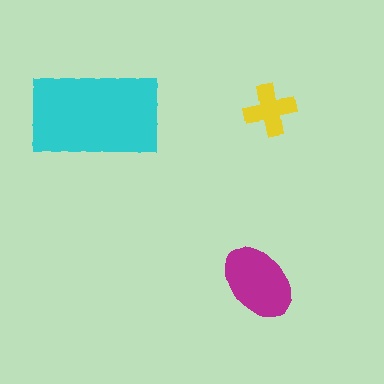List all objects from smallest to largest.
The yellow cross, the magenta ellipse, the cyan rectangle.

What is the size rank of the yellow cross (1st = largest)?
3rd.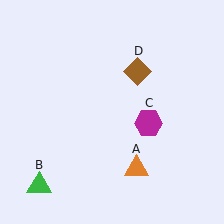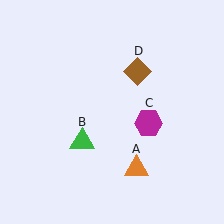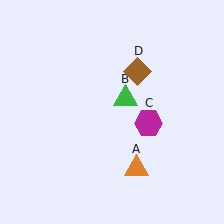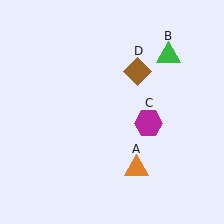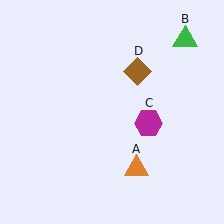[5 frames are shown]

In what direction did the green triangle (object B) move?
The green triangle (object B) moved up and to the right.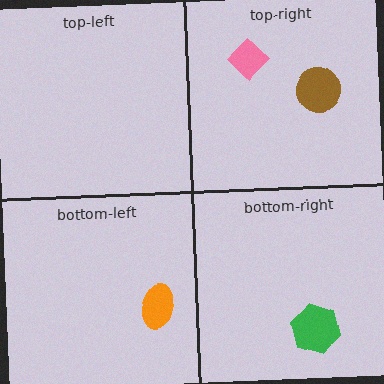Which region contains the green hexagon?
The bottom-right region.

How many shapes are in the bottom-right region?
1.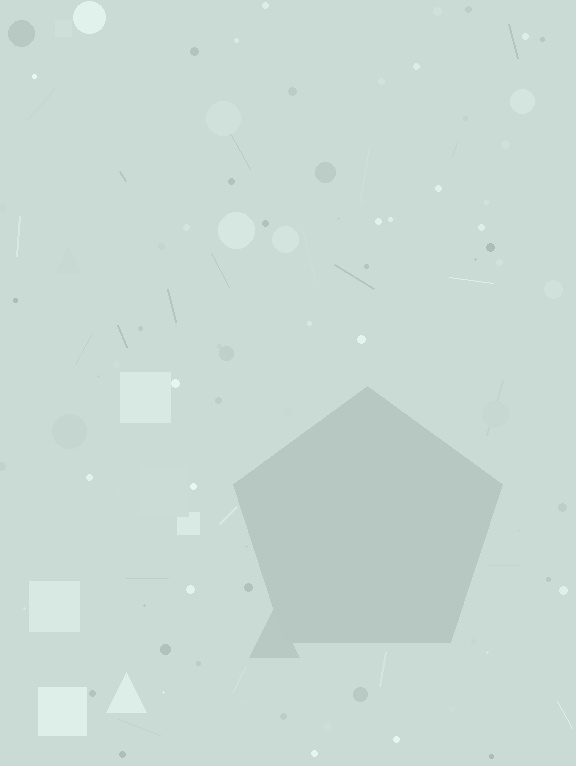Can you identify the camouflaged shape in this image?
The camouflaged shape is a pentagon.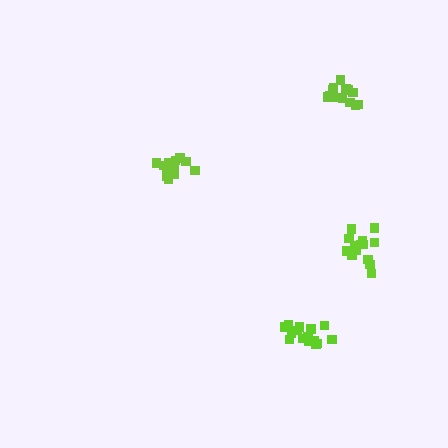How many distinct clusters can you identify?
There are 4 distinct clusters.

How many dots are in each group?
Group 1: 15 dots, Group 2: 14 dots, Group 3: 14 dots, Group 4: 13 dots (56 total).